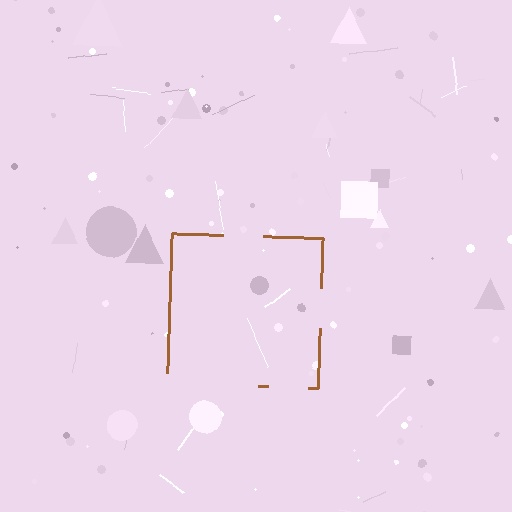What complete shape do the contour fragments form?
The contour fragments form a square.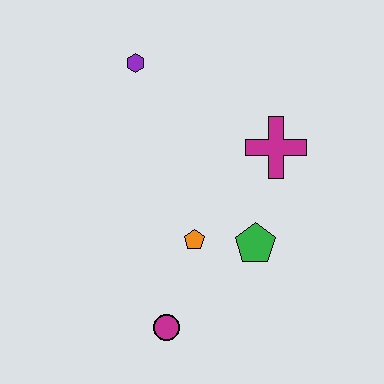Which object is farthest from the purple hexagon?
The magenta circle is farthest from the purple hexagon.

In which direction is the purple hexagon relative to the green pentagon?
The purple hexagon is above the green pentagon.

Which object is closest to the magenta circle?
The orange pentagon is closest to the magenta circle.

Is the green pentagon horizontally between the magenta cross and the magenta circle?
Yes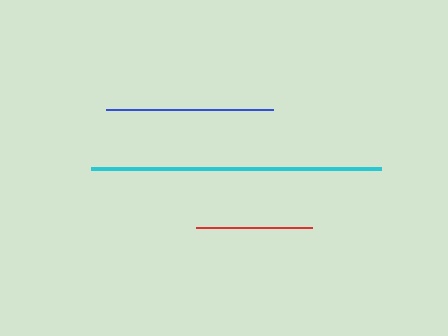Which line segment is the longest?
The cyan line is the longest at approximately 290 pixels.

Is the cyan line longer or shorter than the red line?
The cyan line is longer than the red line.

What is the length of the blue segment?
The blue segment is approximately 167 pixels long.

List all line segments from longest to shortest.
From longest to shortest: cyan, blue, red.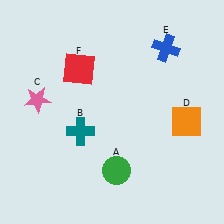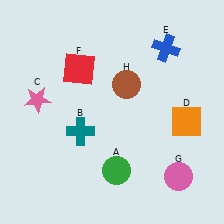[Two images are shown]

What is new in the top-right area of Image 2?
A brown circle (H) was added in the top-right area of Image 2.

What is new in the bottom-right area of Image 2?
A pink circle (G) was added in the bottom-right area of Image 2.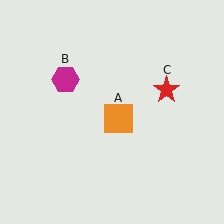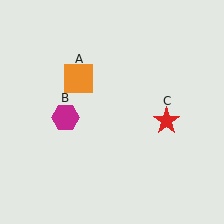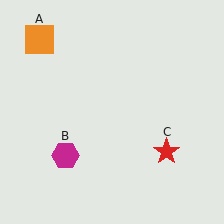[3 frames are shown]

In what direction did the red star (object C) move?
The red star (object C) moved down.